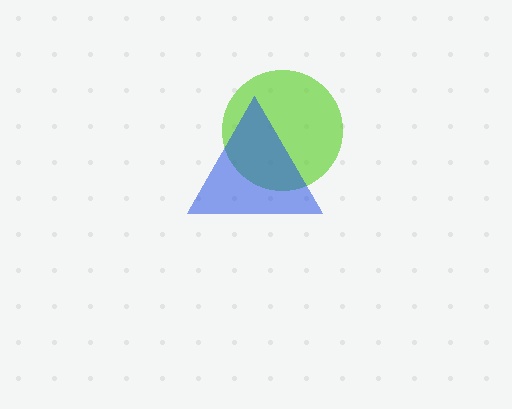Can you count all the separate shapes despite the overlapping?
Yes, there are 2 separate shapes.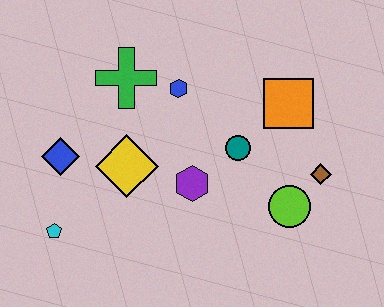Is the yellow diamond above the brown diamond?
Yes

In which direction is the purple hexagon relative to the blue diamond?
The purple hexagon is to the right of the blue diamond.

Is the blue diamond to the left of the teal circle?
Yes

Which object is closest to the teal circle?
The purple hexagon is closest to the teal circle.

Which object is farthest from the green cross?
The brown diamond is farthest from the green cross.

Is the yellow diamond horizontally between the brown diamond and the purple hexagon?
No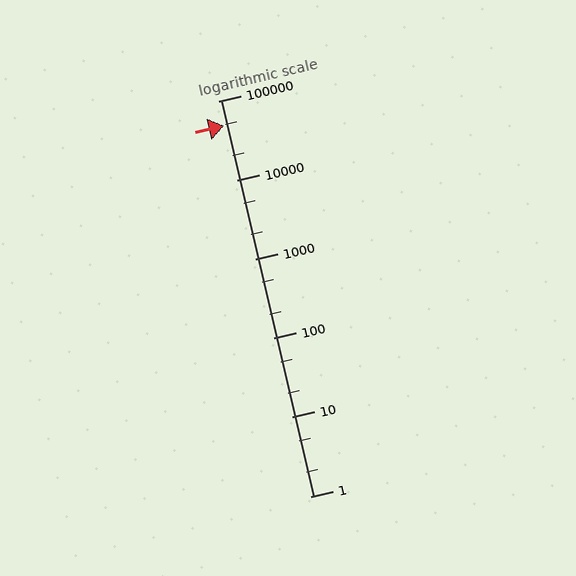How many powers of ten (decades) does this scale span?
The scale spans 5 decades, from 1 to 100000.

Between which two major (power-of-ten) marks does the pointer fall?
The pointer is between 10000 and 100000.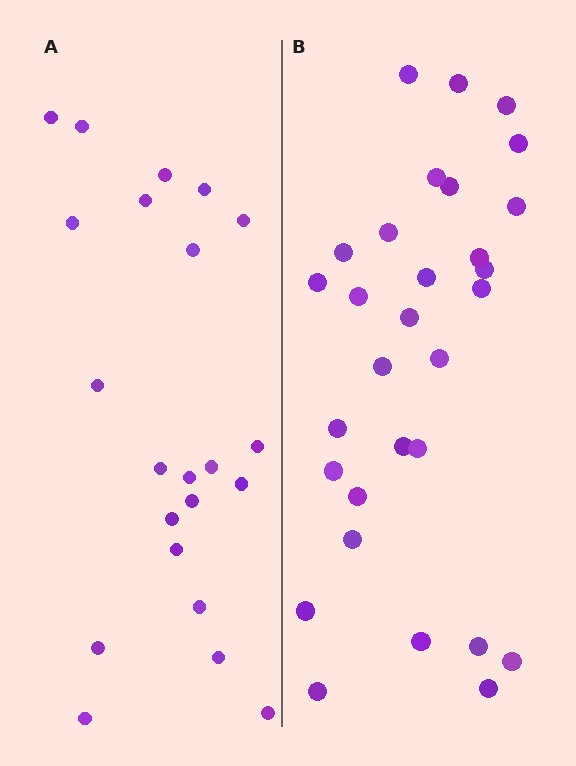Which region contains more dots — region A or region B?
Region B (the right region) has more dots.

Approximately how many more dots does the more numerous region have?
Region B has roughly 8 or so more dots than region A.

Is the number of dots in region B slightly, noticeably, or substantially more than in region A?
Region B has noticeably more, but not dramatically so. The ratio is roughly 1.4 to 1.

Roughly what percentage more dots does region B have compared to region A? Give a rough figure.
About 35% more.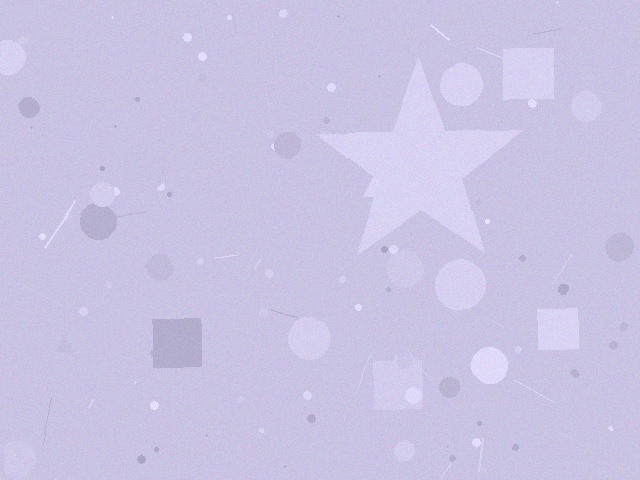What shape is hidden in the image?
A star is hidden in the image.